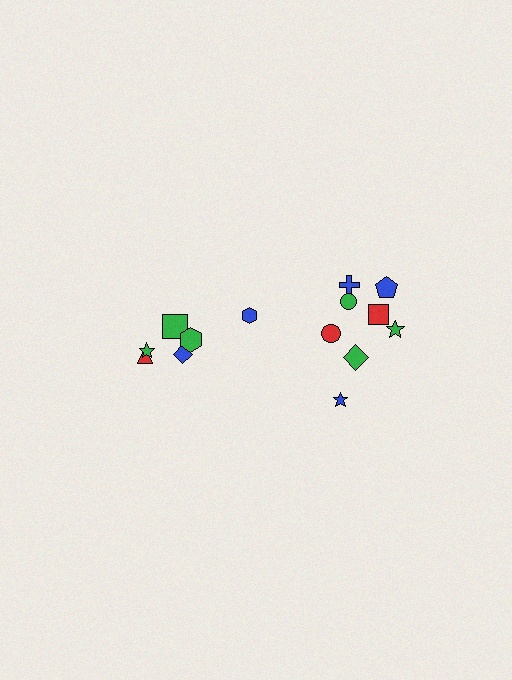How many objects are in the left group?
There are 6 objects.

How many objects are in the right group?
There are 8 objects.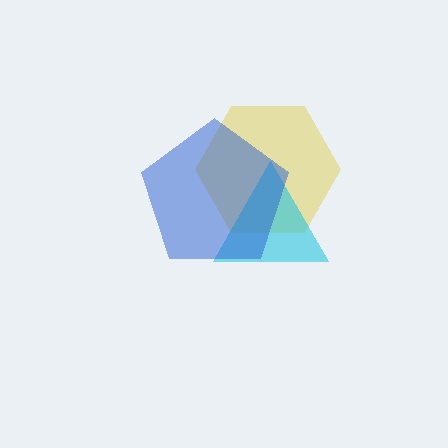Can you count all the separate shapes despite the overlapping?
Yes, there are 3 separate shapes.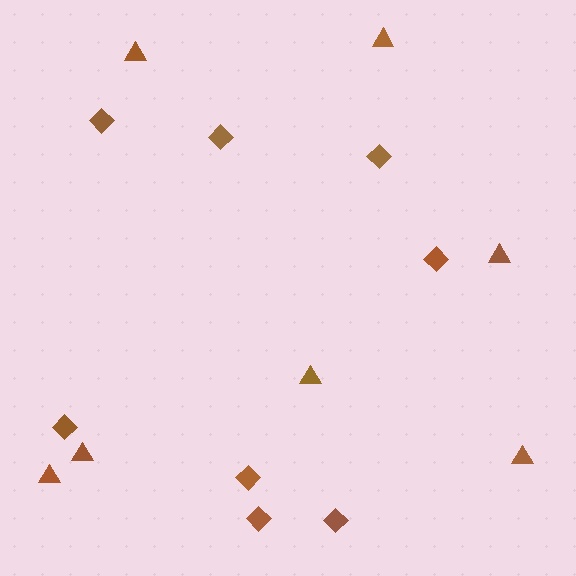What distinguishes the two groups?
There are 2 groups: one group of diamonds (8) and one group of triangles (7).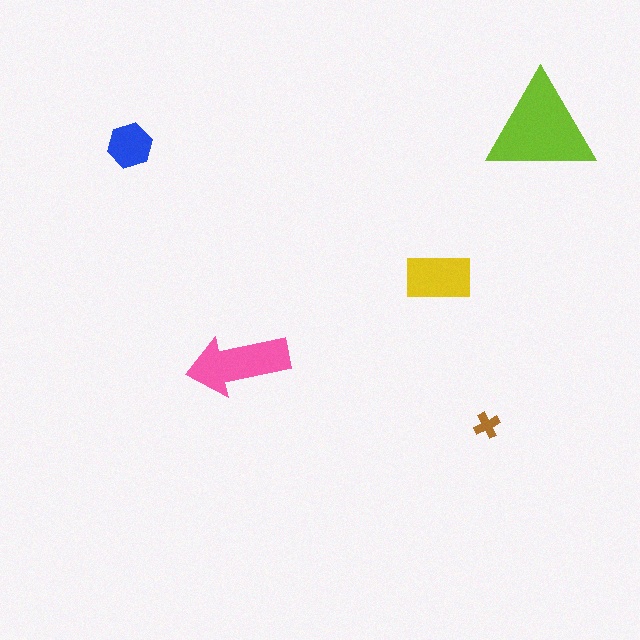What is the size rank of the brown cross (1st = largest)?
5th.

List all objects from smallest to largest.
The brown cross, the blue hexagon, the yellow rectangle, the pink arrow, the lime triangle.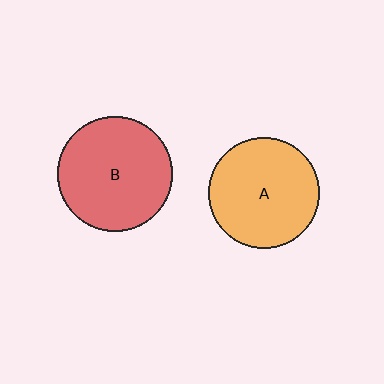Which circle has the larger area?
Circle B (red).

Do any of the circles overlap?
No, none of the circles overlap.